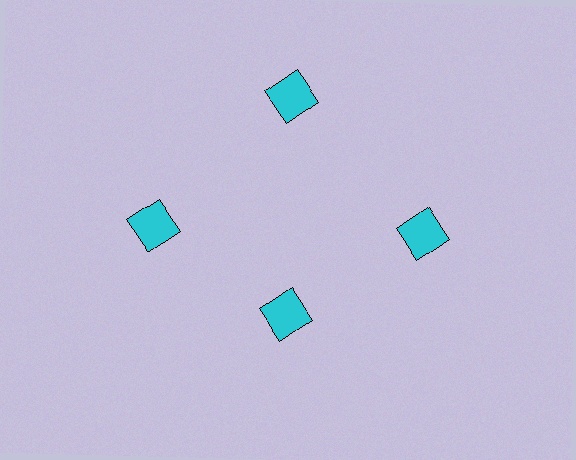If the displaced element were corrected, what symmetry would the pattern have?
It would have 4-fold rotational symmetry — the pattern would map onto itself every 90 degrees.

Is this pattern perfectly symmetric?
No. The 4 cyan squares are arranged in a ring, but one element near the 6 o'clock position is pulled inward toward the center, breaking the 4-fold rotational symmetry.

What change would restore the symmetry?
The symmetry would be restored by moving it outward, back onto the ring so that all 4 squares sit at equal angles and equal distance from the center.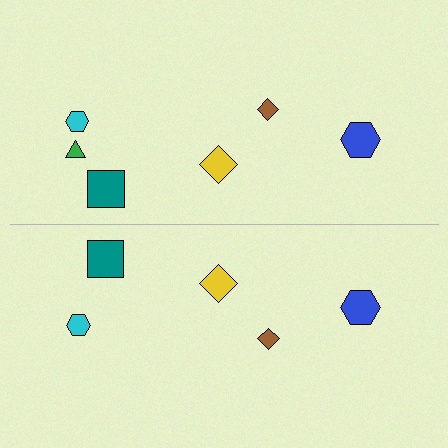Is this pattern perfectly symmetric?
No, the pattern is not perfectly symmetric. A green triangle is missing from the bottom side.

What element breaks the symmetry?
A green triangle is missing from the bottom side.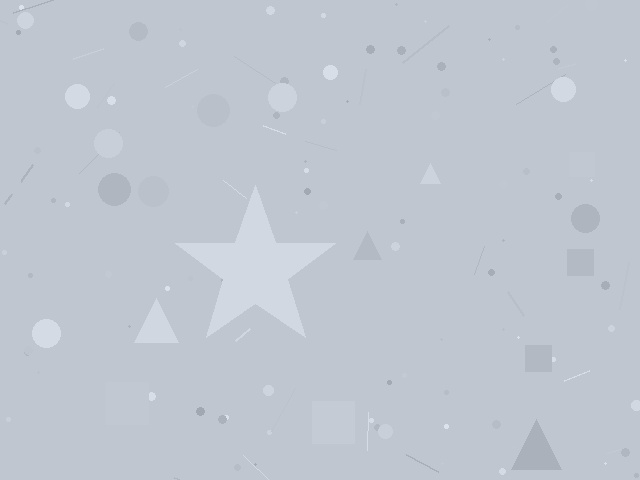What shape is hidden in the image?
A star is hidden in the image.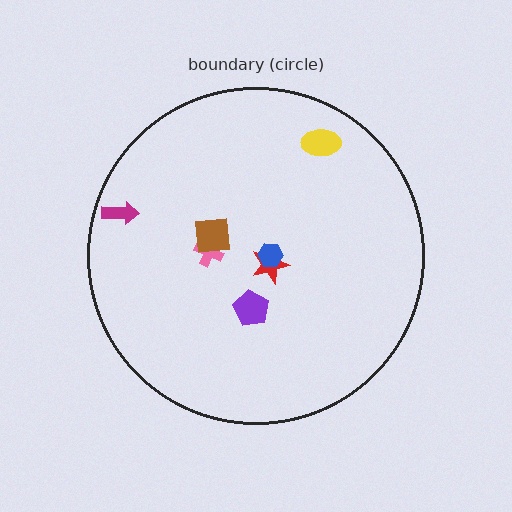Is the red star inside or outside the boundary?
Inside.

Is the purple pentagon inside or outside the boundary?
Inside.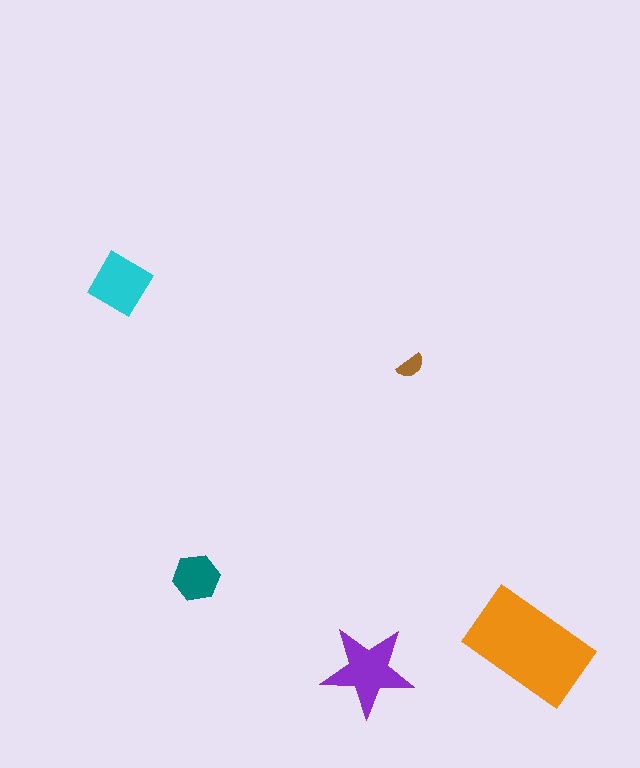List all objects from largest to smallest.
The orange rectangle, the purple star, the cyan diamond, the teal hexagon, the brown semicircle.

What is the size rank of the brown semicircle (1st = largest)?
5th.